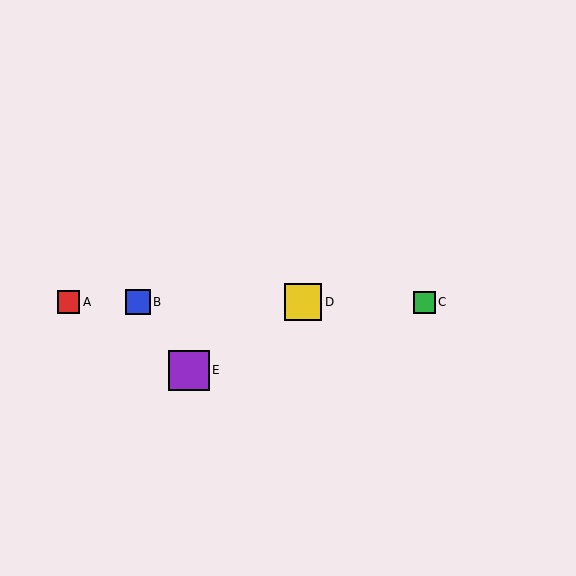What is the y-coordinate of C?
Object C is at y≈302.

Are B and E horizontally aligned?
No, B is at y≈302 and E is at y≈370.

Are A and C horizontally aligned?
Yes, both are at y≈302.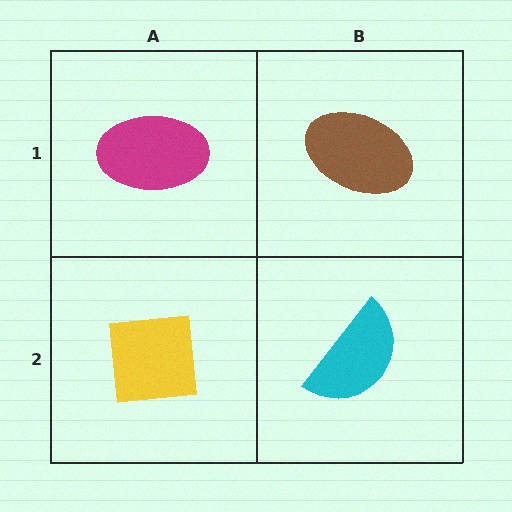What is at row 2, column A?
A yellow square.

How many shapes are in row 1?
2 shapes.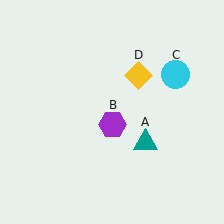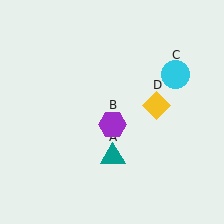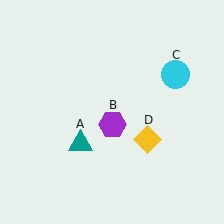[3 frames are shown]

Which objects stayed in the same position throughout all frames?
Purple hexagon (object B) and cyan circle (object C) remained stationary.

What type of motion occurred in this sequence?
The teal triangle (object A), yellow diamond (object D) rotated clockwise around the center of the scene.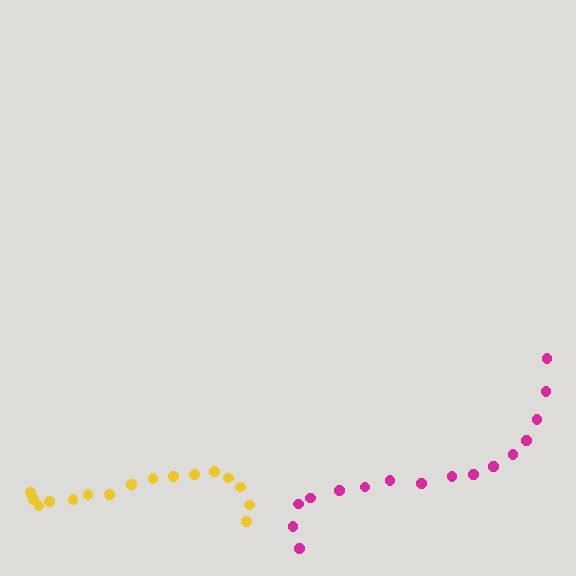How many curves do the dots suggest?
There are 2 distinct paths.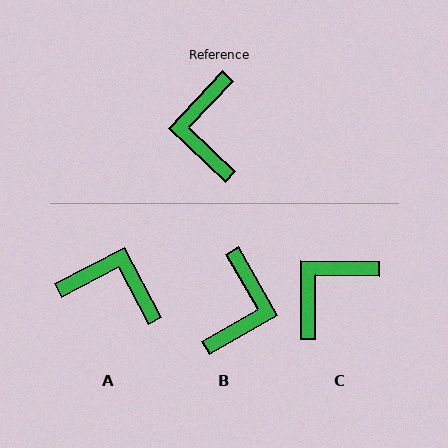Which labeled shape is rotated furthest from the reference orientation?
B, about 163 degrees away.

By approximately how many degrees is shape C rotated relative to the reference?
Approximately 47 degrees clockwise.